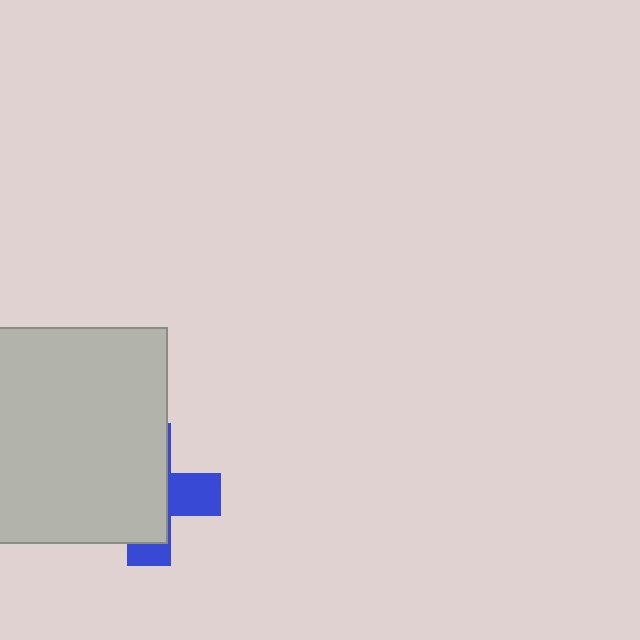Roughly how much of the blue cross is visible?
A small part of it is visible (roughly 34%).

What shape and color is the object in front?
The object in front is a light gray square.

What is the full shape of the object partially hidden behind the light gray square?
The partially hidden object is a blue cross.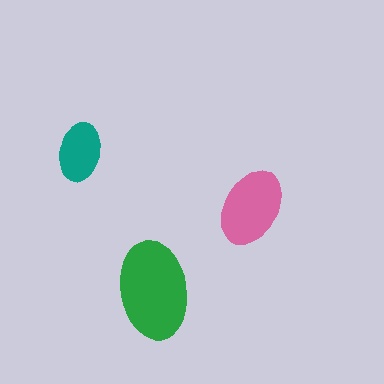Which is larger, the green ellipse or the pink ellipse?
The green one.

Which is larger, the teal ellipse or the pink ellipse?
The pink one.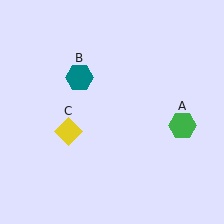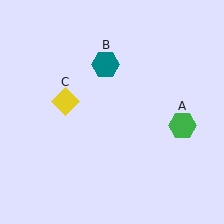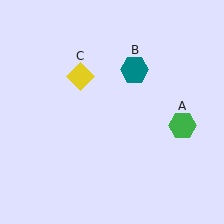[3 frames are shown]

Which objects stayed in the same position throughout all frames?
Green hexagon (object A) remained stationary.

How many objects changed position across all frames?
2 objects changed position: teal hexagon (object B), yellow diamond (object C).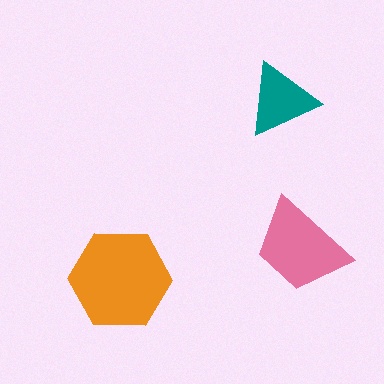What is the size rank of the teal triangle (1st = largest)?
3rd.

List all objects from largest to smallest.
The orange hexagon, the pink trapezoid, the teal triangle.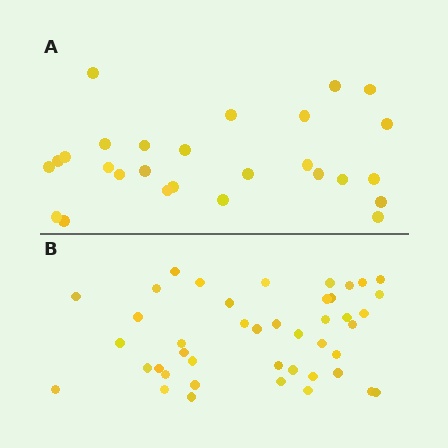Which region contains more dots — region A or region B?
Region B (the bottom region) has more dots.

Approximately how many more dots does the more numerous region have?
Region B has approximately 15 more dots than region A.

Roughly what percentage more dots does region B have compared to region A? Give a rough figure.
About 60% more.